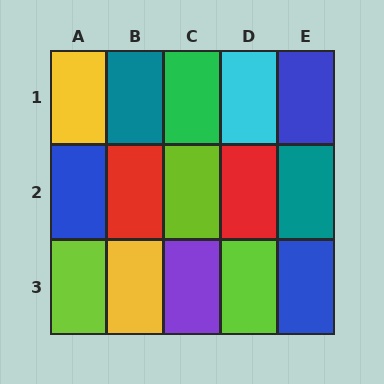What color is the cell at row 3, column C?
Purple.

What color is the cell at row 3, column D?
Lime.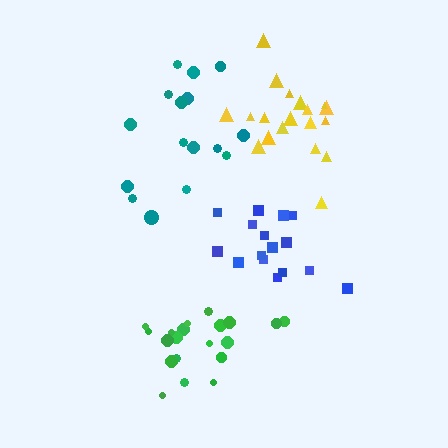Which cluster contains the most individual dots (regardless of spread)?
Green (20).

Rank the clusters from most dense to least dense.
blue, green, yellow, teal.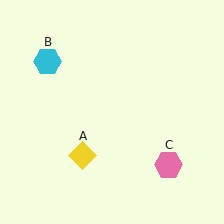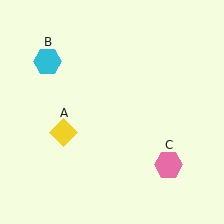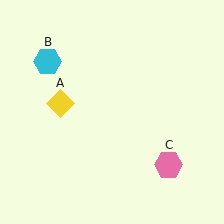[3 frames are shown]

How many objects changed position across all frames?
1 object changed position: yellow diamond (object A).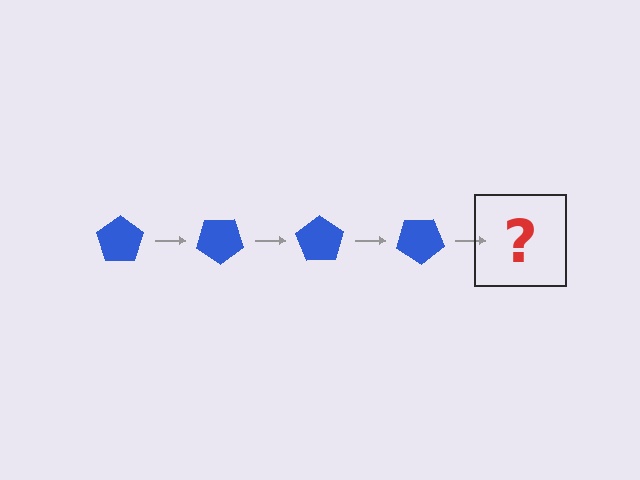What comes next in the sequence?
The next element should be a blue pentagon rotated 140 degrees.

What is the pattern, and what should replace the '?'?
The pattern is that the pentagon rotates 35 degrees each step. The '?' should be a blue pentagon rotated 140 degrees.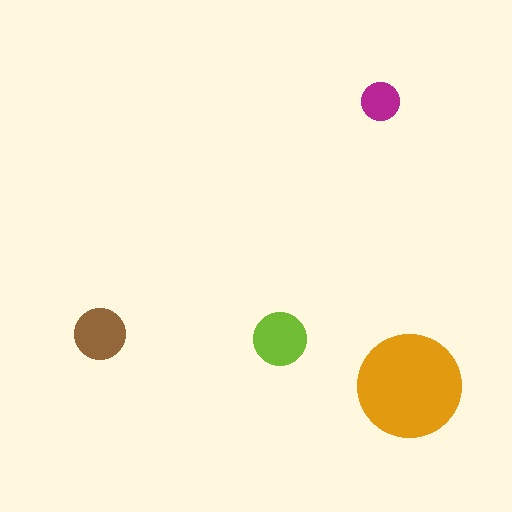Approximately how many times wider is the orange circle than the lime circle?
About 2 times wider.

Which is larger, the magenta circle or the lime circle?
The lime one.